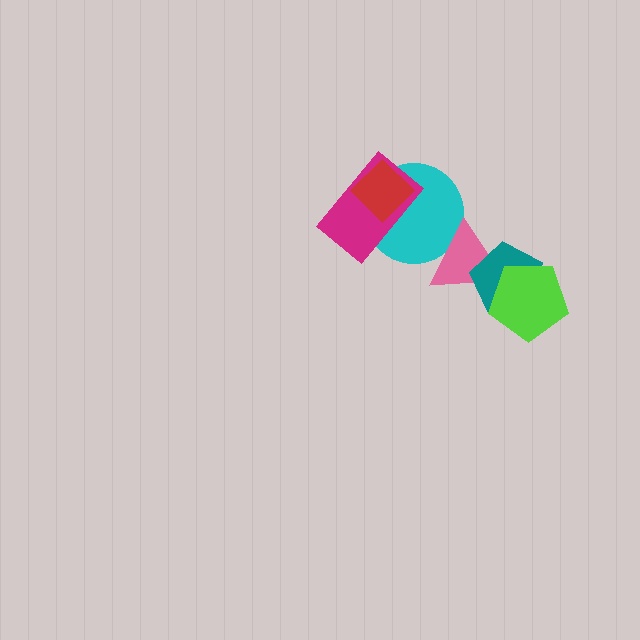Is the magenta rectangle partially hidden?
Yes, it is partially covered by another shape.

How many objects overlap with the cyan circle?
3 objects overlap with the cyan circle.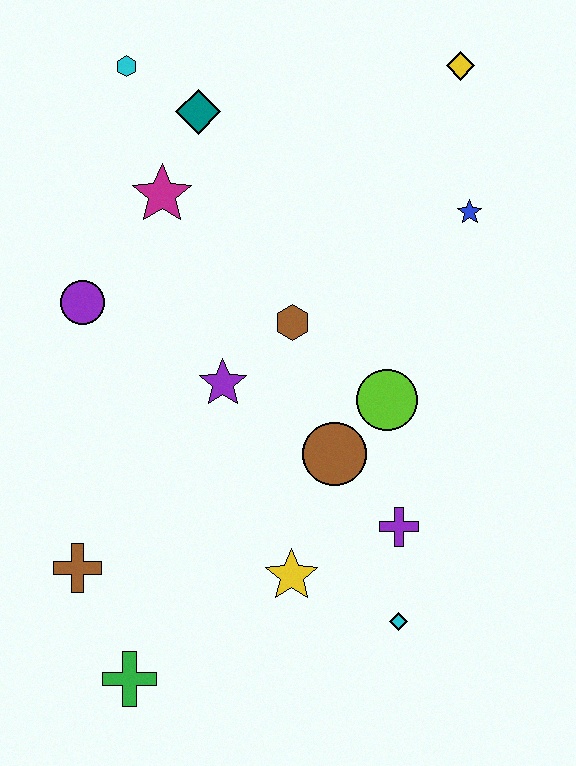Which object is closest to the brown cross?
The green cross is closest to the brown cross.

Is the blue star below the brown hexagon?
No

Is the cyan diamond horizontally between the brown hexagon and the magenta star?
No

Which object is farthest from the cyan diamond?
The cyan hexagon is farthest from the cyan diamond.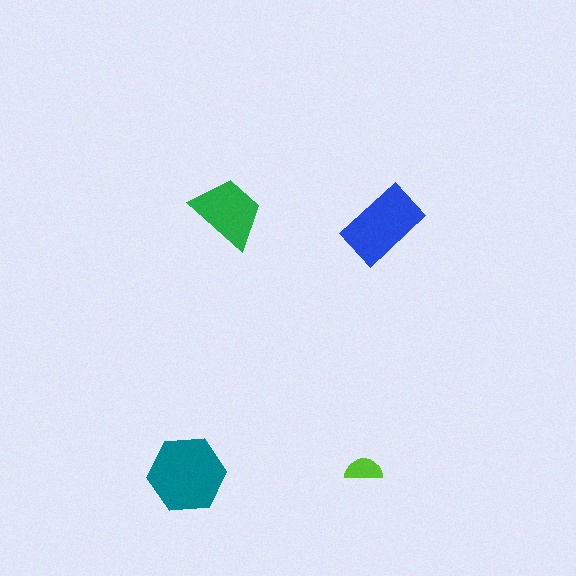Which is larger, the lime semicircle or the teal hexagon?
The teal hexagon.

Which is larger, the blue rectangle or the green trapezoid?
The blue rectangle.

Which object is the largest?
The teal hexagon.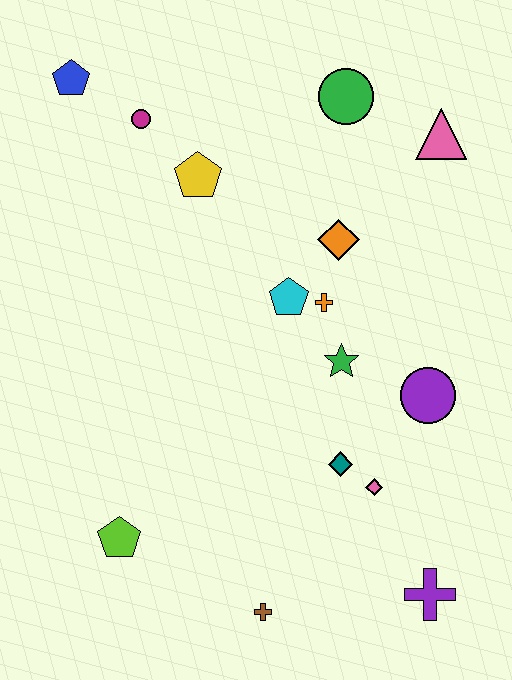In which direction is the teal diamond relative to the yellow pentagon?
The teal diamond is below the yellow pentagon.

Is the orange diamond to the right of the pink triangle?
No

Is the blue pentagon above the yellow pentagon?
Yes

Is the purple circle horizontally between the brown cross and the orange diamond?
No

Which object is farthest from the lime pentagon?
The pink triangle is farthest from the lime pentagon.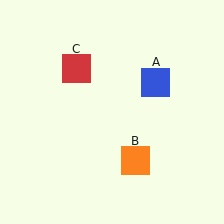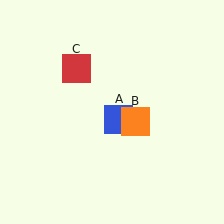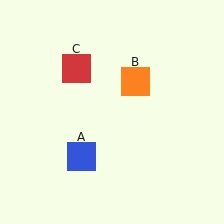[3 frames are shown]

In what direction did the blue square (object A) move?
The blue square (object A) moved down and to the left.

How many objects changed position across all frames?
2 objects changed position: blue square (object A), orange square (object B).